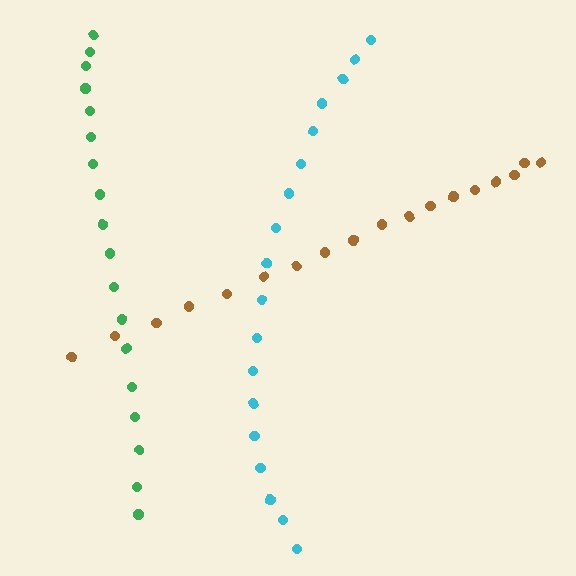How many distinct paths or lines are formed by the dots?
There are 3 distinct paths.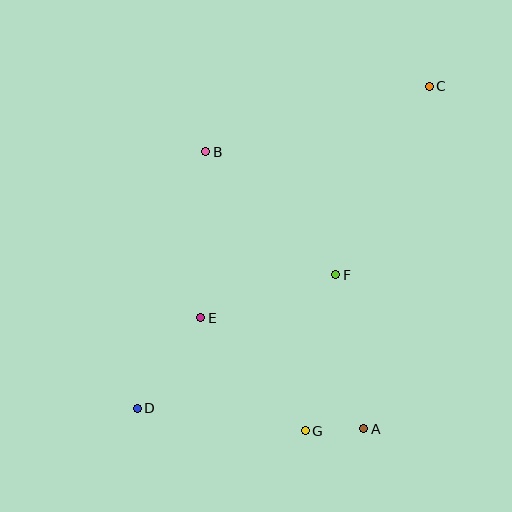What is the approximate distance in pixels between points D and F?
The distance between D and F is approximately 239 pixels.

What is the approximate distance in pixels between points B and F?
The distance between B and F is approximately 179 pixels.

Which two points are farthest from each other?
Points C and D are farthest from each other.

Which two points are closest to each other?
Points A and G are closest to each other.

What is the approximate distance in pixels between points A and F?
The distance between A and F is approximately 156 pixels.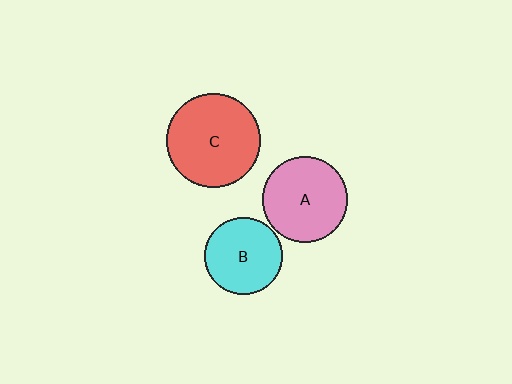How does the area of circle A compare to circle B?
Approximately 1.2 times.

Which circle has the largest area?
Circle C (red).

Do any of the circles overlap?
No, none of the circles overlap.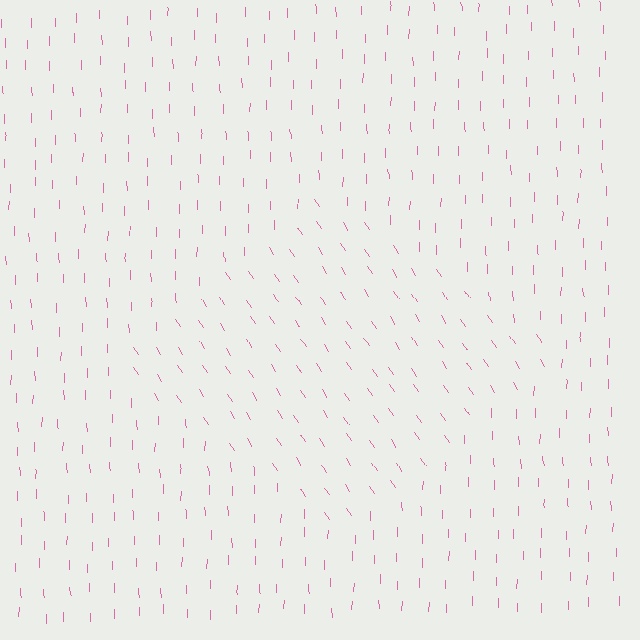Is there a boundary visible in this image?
Yes, there is a texture boundary formed by a change in line orientation.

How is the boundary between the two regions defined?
The boundary is defined purely by a change in line orientation (approximately 33 degrees difference). All lines are the same color and thickness.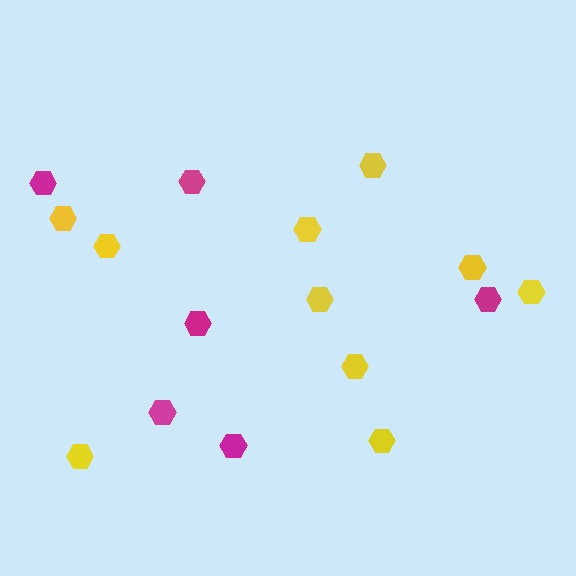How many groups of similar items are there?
There are 2 groups: one group of yellow hexagons (10) and one group of magenta hexagons (6).